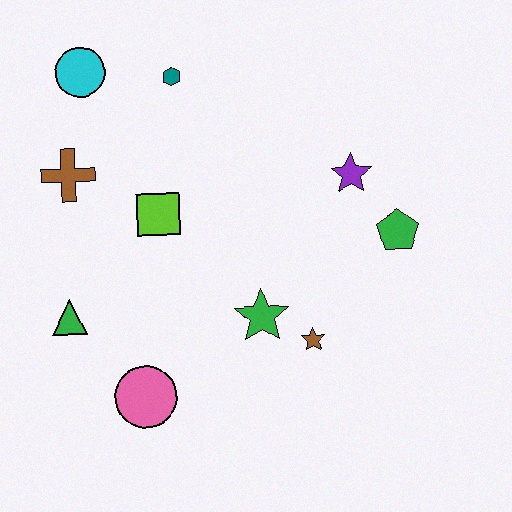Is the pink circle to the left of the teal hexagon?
Yes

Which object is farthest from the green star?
The cyan circle is farthest from the green star.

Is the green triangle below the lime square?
Yes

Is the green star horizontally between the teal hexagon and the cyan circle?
No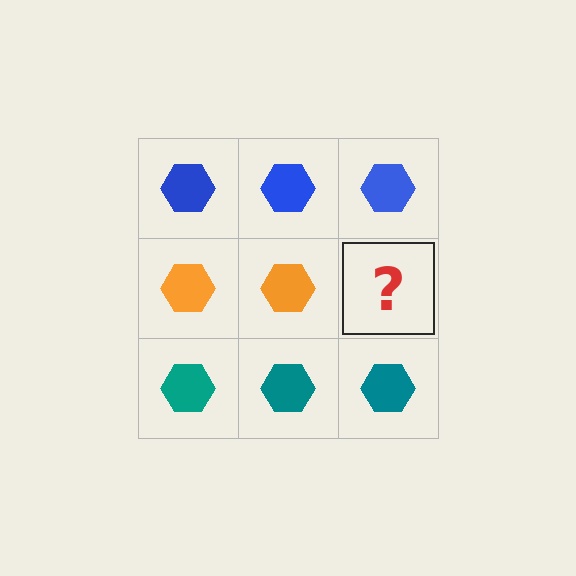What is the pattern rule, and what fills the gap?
The rule is that each row has a consistent color. The gap should be filled with an orange hexagon.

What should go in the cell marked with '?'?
The missing cell should contain an orange hexagon.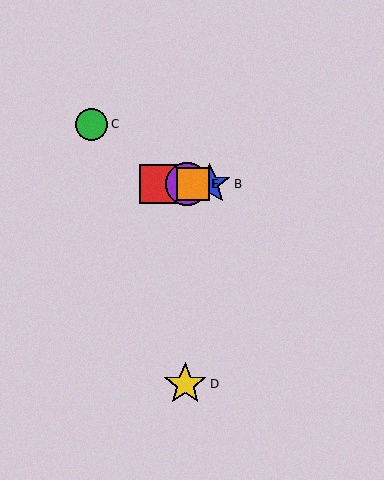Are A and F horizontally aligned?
Yes, both are at y≈184.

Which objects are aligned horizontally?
Objects A, B, E, F are aligned horizontally.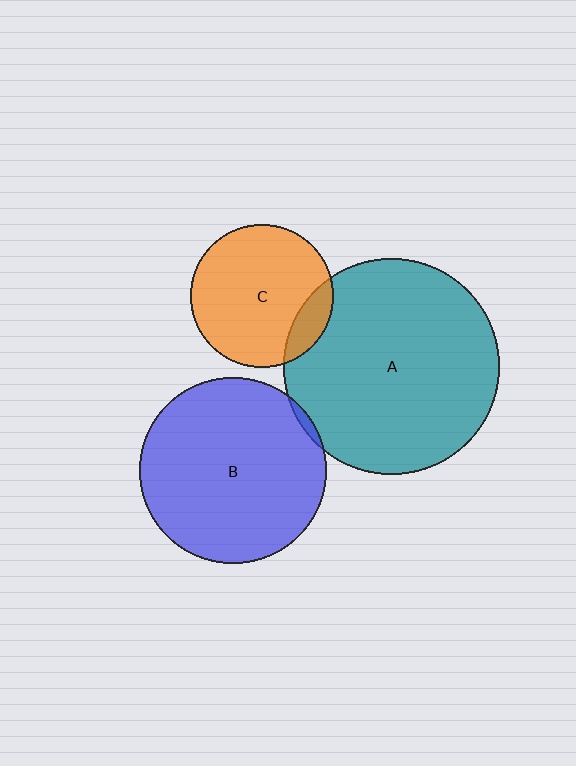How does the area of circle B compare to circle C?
Approximately 1.7 times.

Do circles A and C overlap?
Yes.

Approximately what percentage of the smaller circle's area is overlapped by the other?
Approximately 15%.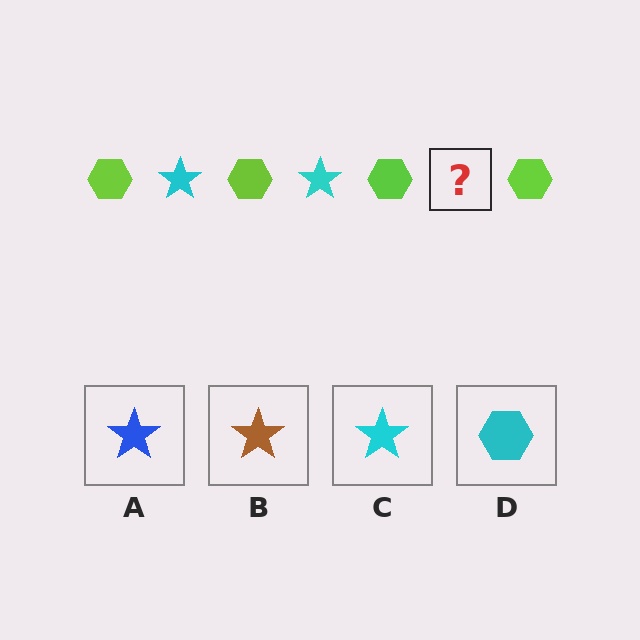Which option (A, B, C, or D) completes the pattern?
C.